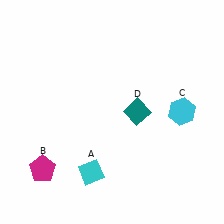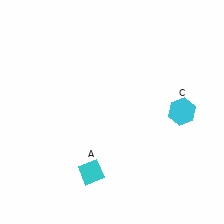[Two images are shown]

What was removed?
The magenta pentagon (B), the teal diamond (D) were removed in Image 2.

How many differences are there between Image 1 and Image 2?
There are 2 differences between the two images.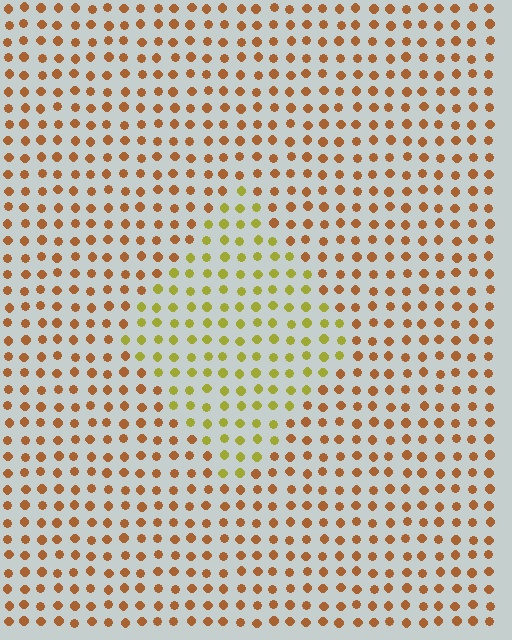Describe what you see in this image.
The image is filled with small brown elements in a uniform arrangement. A diamond-shaped region is visible where the elements are tinted to a slightly different hue, forming a subtle color boundary.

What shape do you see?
I see a diamond.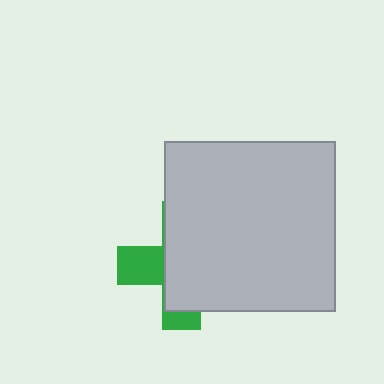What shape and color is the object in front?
The object in front is a light gray square.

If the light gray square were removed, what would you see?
You would see the complete green cross.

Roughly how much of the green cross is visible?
A small part of it is visible (roughly 31%).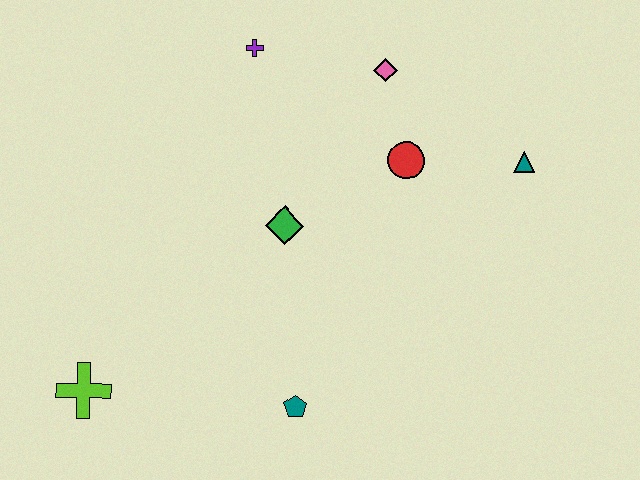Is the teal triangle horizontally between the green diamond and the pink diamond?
No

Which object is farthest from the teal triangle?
The lime cross is farthest from the teal triangle.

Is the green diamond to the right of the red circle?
No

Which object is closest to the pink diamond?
The red circle is closest to the pink diamond.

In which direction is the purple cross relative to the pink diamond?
The purple cross is to the left of the pink diamond.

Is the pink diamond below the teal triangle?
No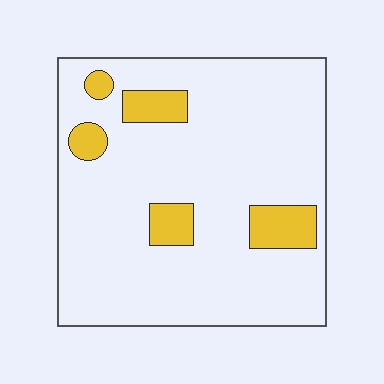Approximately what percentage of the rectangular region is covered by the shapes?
Approximately 10%.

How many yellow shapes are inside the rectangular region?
5.